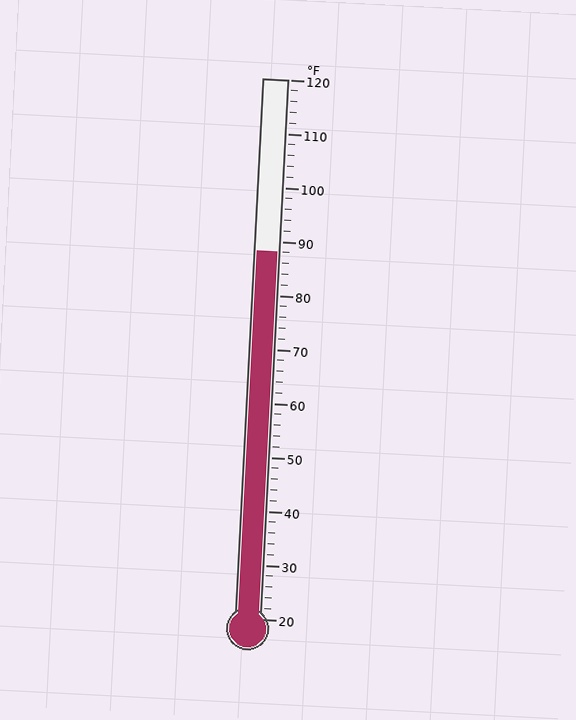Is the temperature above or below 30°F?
The temperature is above 30°F.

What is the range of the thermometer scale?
The thermometer scale ranges from 20°F to 120°F.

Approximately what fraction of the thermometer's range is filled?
The thermometer is filled to approximately 70% of its range.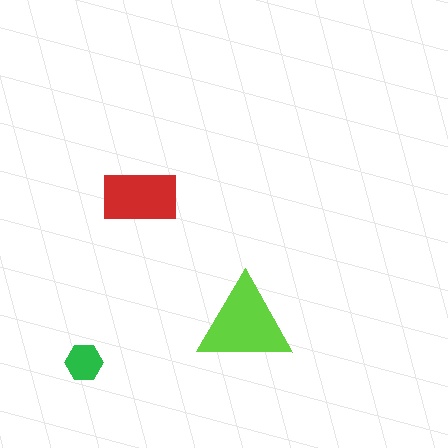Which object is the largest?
The lime triangle.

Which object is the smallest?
The green hexagon.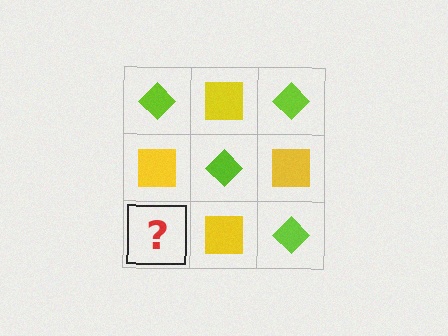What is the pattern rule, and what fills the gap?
The rule is that it alternates lime diamond and yellow square in a checkerboard pattern. The gap should be filled with a lime diamond.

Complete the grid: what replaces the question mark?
The question mark should be replaced with a lime diamond.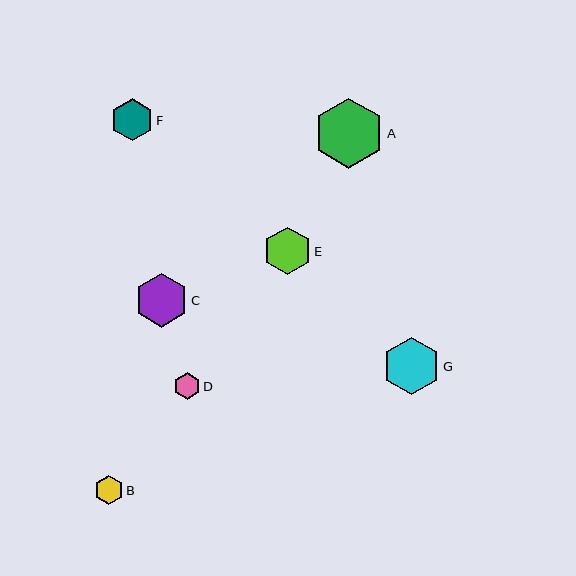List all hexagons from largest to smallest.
From largest to smallest: A, G, C, E, F, B, D.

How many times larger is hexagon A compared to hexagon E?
Hexagon A is approximately 1.5 times the size of hexagon E.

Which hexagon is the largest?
Hexagon A is the largest with a size of approximately 70 pixels.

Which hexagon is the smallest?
Hexagon D is the smallest with a size of approximately 27 pixels.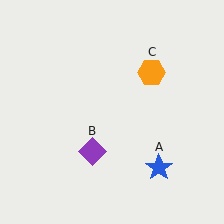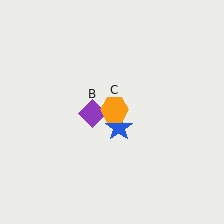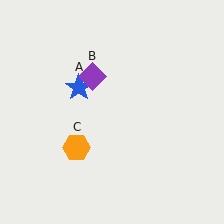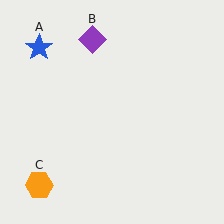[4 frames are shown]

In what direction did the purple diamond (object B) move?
The purple diamond (object B) moved up.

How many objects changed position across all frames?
3 objects changed position: blue star (object A), purple diamond (object B), orange hexagon (object C).